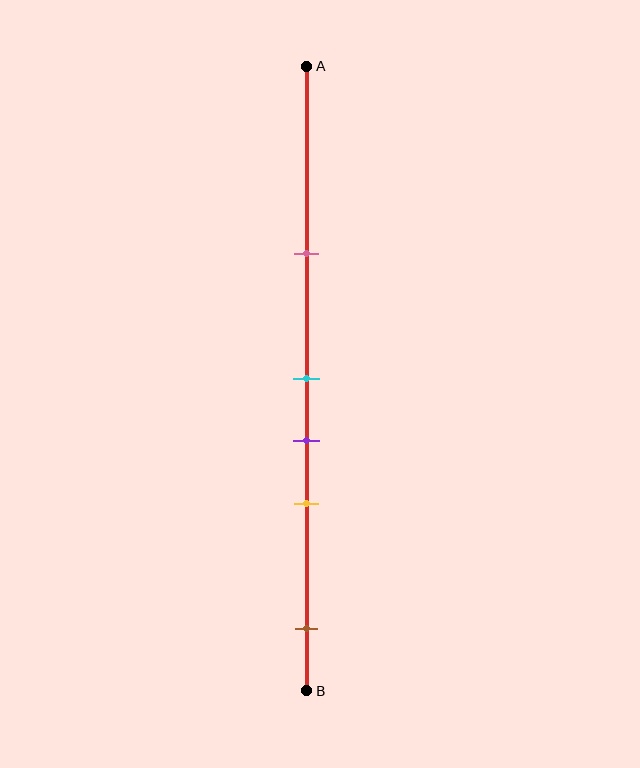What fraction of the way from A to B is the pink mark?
The pink mark is approximately 30% (0.3) of the way from A to B.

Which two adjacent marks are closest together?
The cyan and purple marks are the closest adjacent pair.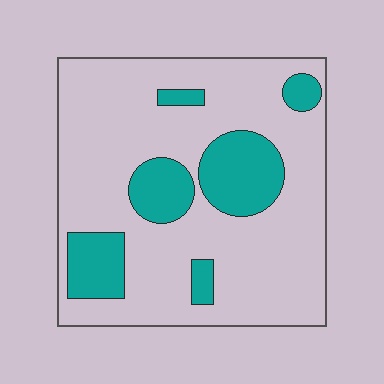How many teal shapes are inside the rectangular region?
6.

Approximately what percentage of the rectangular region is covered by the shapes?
Approximately 25%.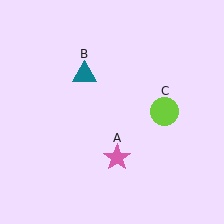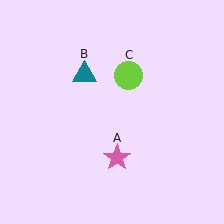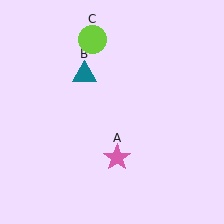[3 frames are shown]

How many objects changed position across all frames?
1 object changed position: lime circle (object C).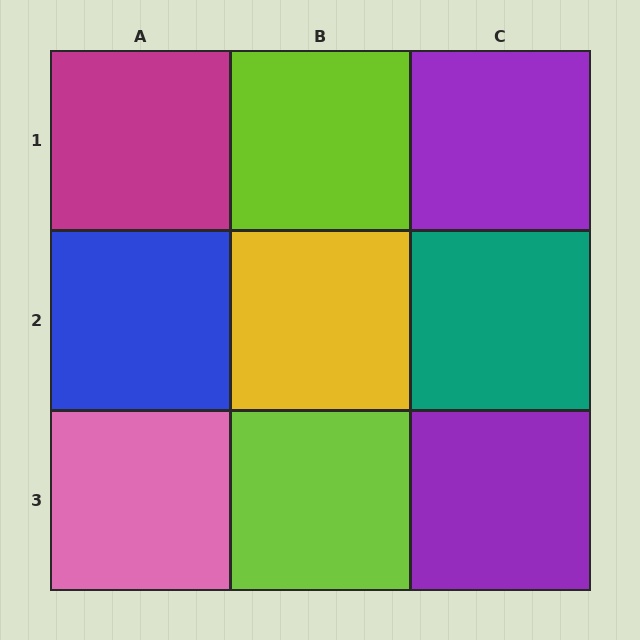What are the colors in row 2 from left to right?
Blue, yellow, teal.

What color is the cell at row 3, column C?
Purple.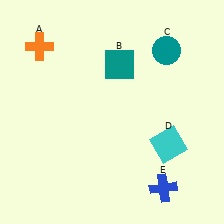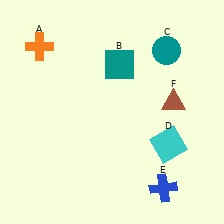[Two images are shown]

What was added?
A brown triangle (F) was added in Image 2.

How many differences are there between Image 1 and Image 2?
There is 1 difference between the two images.